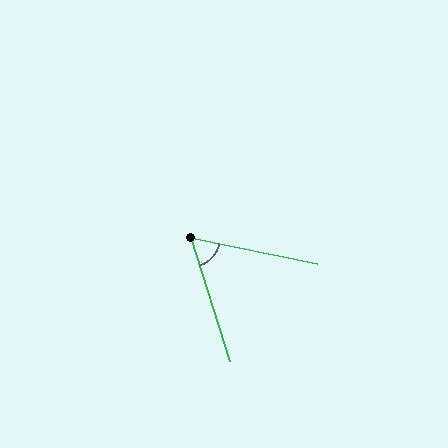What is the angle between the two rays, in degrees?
Approximately 61 degrees.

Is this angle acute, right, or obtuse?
It is acute.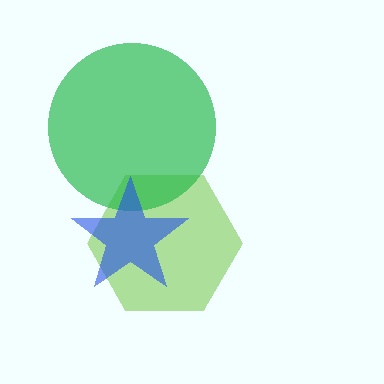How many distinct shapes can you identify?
There are 3 distinct shapes: a lime hexagon, a green circle, a blue star.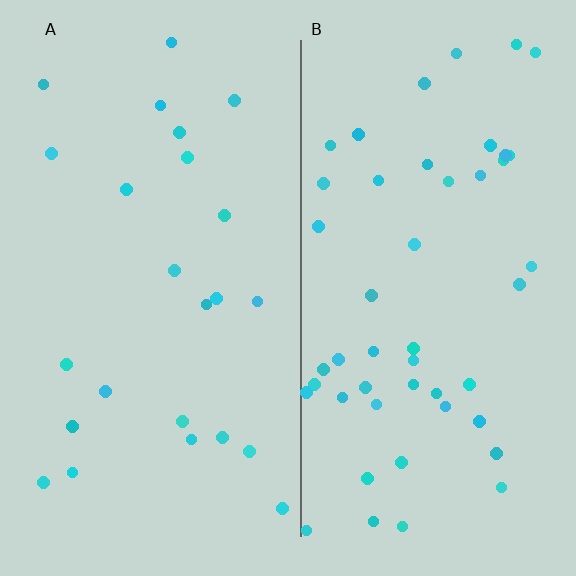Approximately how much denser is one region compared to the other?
Approximately 2.0× — region B over region A.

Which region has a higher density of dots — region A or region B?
B (the right).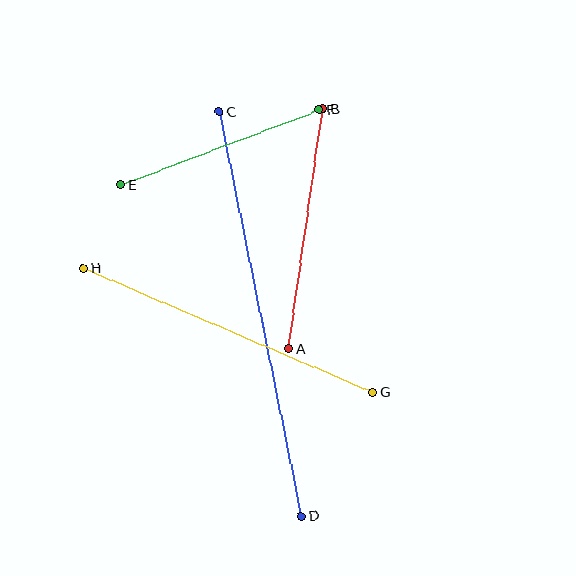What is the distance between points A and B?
The distance is approximately 242 pixels.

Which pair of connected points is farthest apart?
Points C and D are farthest apart.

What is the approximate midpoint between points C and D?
The midpoint is at approximately (260, 314) pixels.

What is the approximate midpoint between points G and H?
The midpoint is at approximately (228, 330) pixels.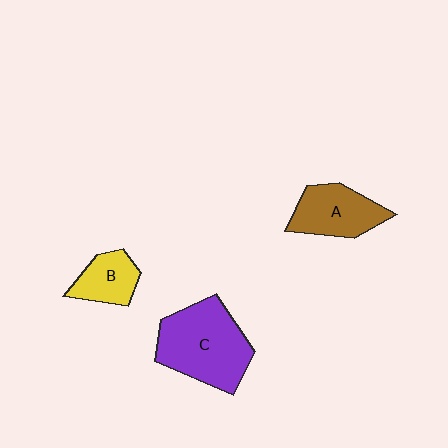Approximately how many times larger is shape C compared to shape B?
Approximately 2.2 times.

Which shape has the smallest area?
Shape B (yellow).